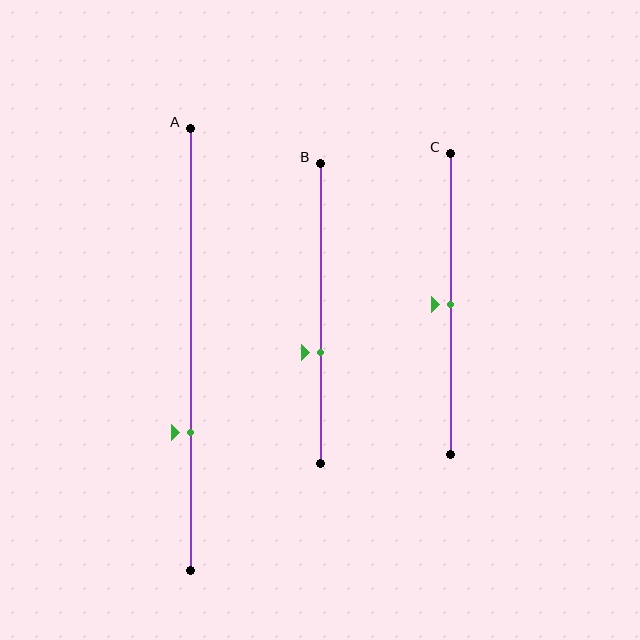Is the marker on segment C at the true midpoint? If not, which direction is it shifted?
Yes, the marker on segment C is at the true midpoint.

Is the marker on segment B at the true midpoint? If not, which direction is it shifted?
No, the marker on segment B is shifted downward by about 13% of the segment length.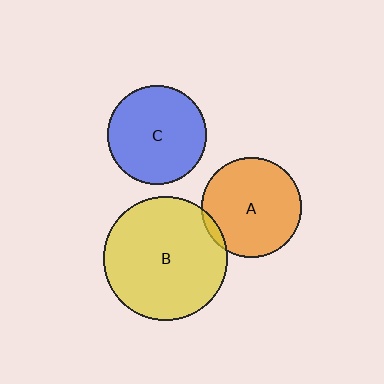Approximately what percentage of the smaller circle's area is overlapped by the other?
Approximately 5%.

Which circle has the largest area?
Circle B (yellow).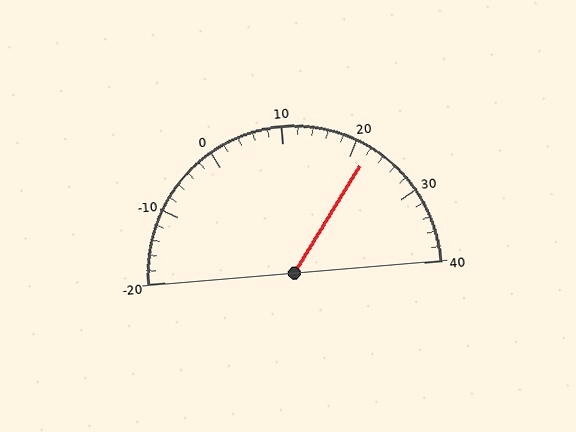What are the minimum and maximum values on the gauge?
The gauge ranges from -20 to 40.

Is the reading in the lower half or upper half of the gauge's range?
The reading is in the upper half of the range (-20 to 40).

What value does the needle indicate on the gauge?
The needle indicates approximately 22.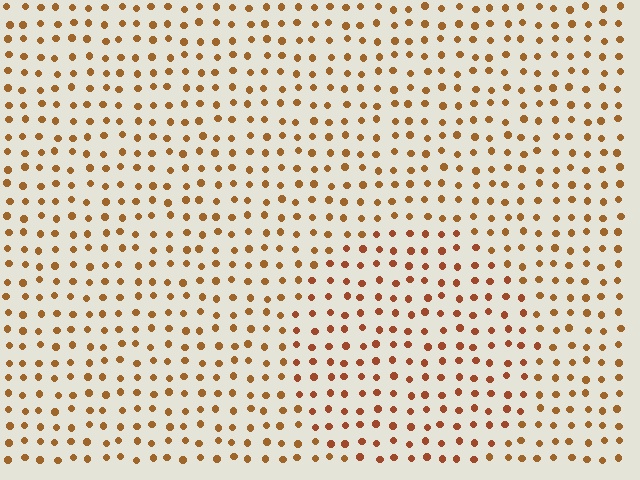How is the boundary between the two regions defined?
The boundary is defined purely by a slight shift in hue (about 15 degrees). Spacing, size, and orientation are identical on both sides.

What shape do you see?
I see a circle.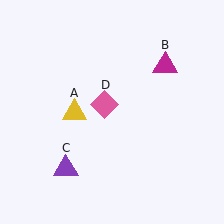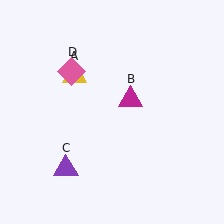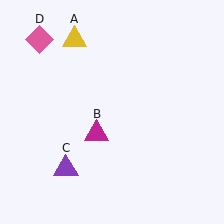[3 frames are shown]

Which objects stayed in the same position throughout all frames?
Purple triangle (object C) remained stationary.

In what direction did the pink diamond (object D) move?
The pink diamond (object D) moved up and to the left.